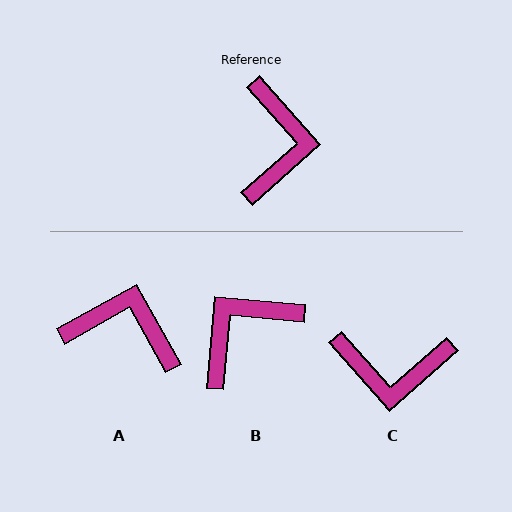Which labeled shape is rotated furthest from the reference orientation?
B, about 133 degrees away.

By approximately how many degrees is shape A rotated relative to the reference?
Approximately 78 degrees counter-clockwise.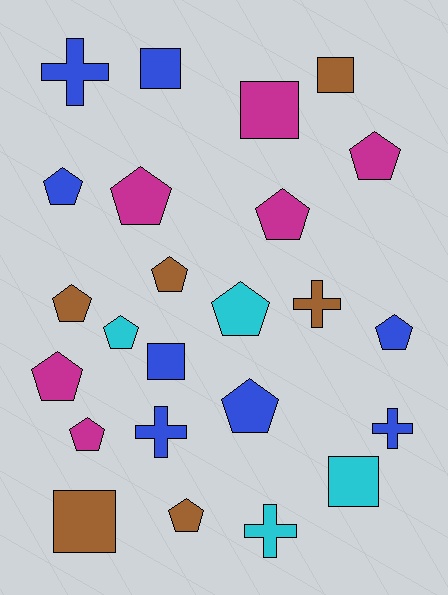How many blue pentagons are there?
There are 3 blue pentagons.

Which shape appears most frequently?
Pentagon, with 13 objects.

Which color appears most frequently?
Blue, with 8 objects.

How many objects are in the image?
There are 24 objects.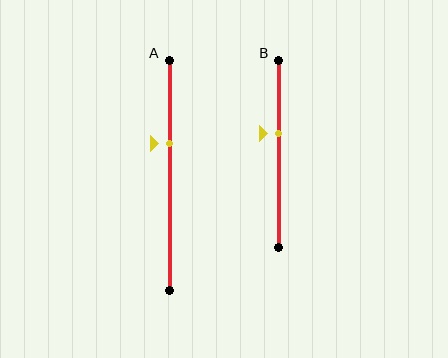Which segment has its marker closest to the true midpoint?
Segment B has its marker closest to the true midpoint.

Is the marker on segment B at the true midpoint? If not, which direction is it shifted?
No, the marker on segment B is shifted upward by about 11% of the segment length.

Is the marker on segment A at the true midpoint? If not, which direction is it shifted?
No, the marker on segment A is shifted upward by about 14% of the segment length.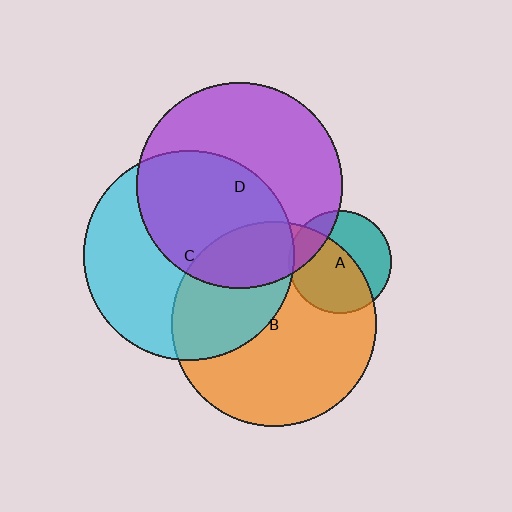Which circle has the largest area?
Circle C (cyan).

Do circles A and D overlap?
Yes.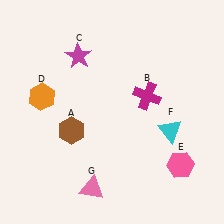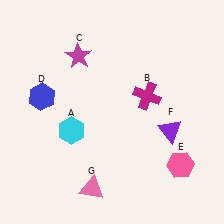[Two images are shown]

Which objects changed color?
A changed from brown to cyan. D changed from orange to blue. F changed from cyan to purple.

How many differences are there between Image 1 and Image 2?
There are 3 differences between the two images.